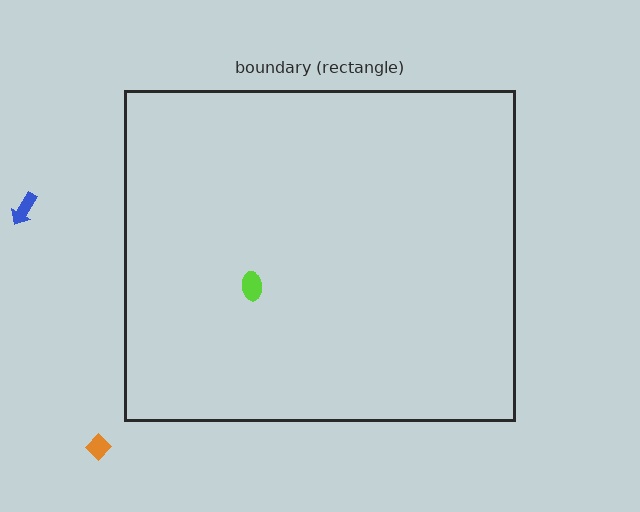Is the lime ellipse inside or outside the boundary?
Inside.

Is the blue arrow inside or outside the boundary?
Outside.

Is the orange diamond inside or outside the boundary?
Outside.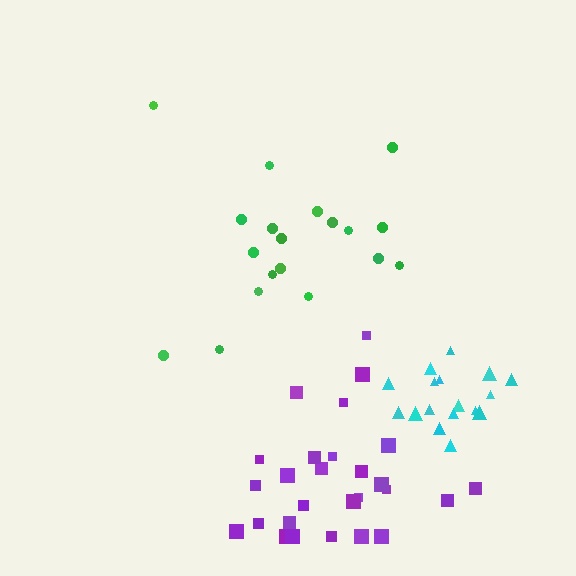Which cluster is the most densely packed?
Cyan.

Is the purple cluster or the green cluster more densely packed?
Purple.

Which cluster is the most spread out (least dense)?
Green.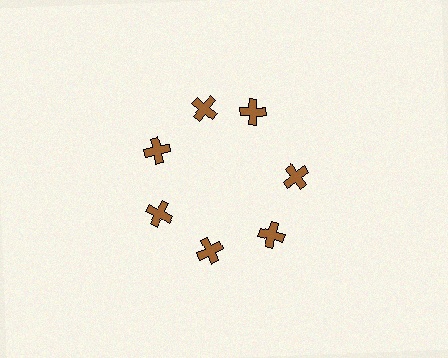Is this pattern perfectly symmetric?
No. The 7 brown crosses are arranged in a ring, but one element near the 1 o'clock position is rotated out of alignment along the ring, breaking the 7-fold rotational symmetry.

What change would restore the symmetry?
The symmetry would be restored by rotating it back into even spacing with its neighbors so that all 7 crosses sit at equal angles and equal distance from the center.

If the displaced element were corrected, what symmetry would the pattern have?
It would have 7-fold rotational symmetry — the pattern would map onto itself every 51 degrees.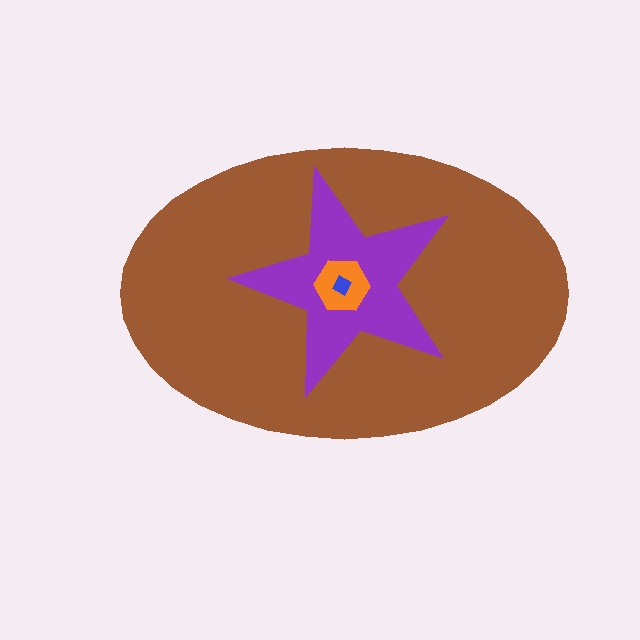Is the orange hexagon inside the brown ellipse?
Yes.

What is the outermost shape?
The brown ellipse.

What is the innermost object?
The blue square.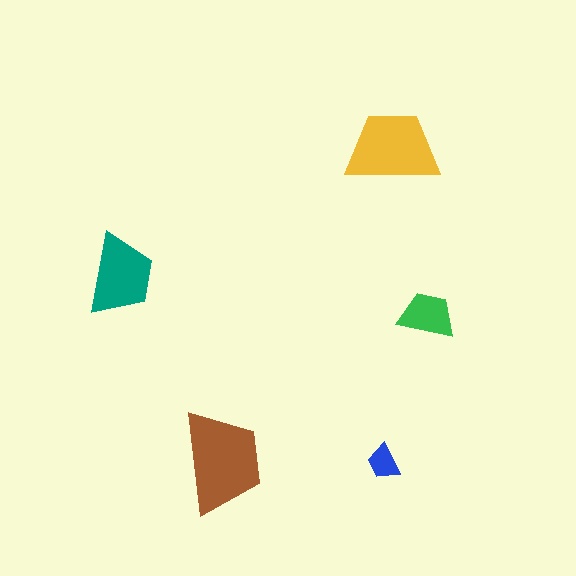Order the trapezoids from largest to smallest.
the brown one, the yellow one, the teal one, the green one, the blue one.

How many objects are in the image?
There are 5 objects in the image.